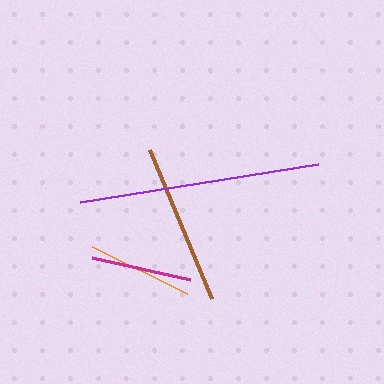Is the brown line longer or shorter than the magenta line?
The brown line is longer than the magenta line.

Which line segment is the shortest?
The magenta line is the shortest at approximately 100 pixels.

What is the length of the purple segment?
The purple segment is approximately 241 pixels long.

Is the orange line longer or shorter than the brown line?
The brown line is longer than the orange line.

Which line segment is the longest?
The purple line is the longest at approximately 241 pixels.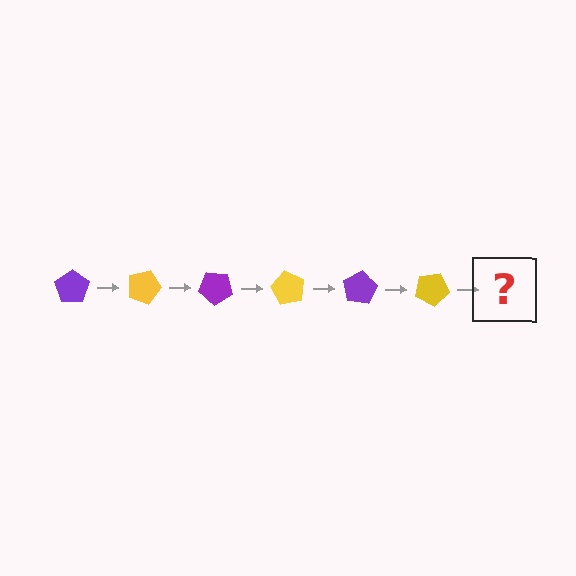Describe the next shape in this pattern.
It should be a purple pentagon, rotated 120 degrees from the start.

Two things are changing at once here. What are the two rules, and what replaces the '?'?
The two rules are that it rotates 20 degrees each step and the color cycles through purple and yellow. The '?' should be a purple pentagon, rotated 120 degrees from the start.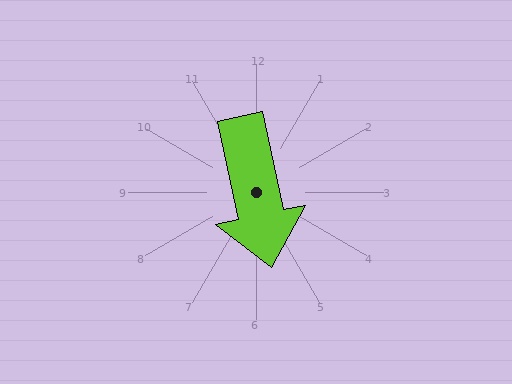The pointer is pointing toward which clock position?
Roughly 6 o'clock.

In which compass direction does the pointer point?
South.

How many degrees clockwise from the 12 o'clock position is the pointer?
Approximately 168 degrees.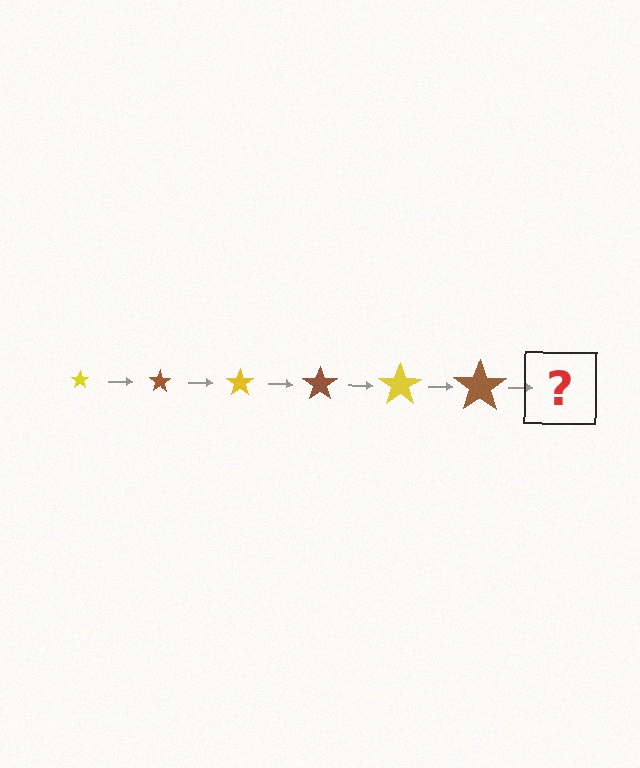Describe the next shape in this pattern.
It should be a yellow star, larger than the previous one.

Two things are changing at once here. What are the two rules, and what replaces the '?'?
The two rules are that the star grows larger each step and the color cycles through yellow and brown. The '?' should be a yellow star, larger than the previous one.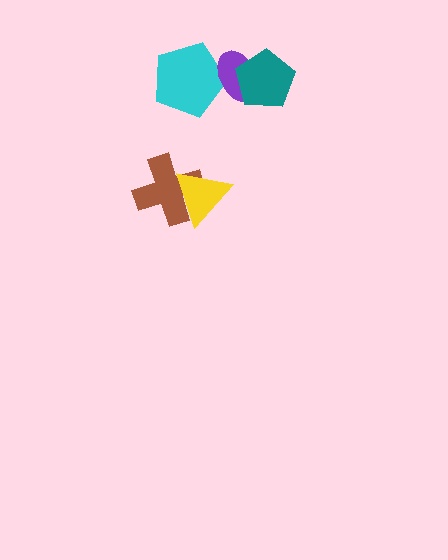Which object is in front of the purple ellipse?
The teal pentagon is in front of the purple ellipse.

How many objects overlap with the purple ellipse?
2 objects overlap with the purple ellipse.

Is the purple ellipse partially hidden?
Yes, it is partially covered by another shape.